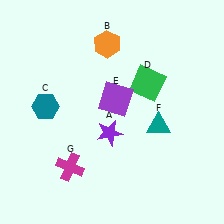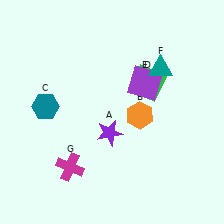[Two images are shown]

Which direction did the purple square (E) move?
The purple square (E) moved right.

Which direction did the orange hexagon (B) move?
The orange hexagon (B) moved down.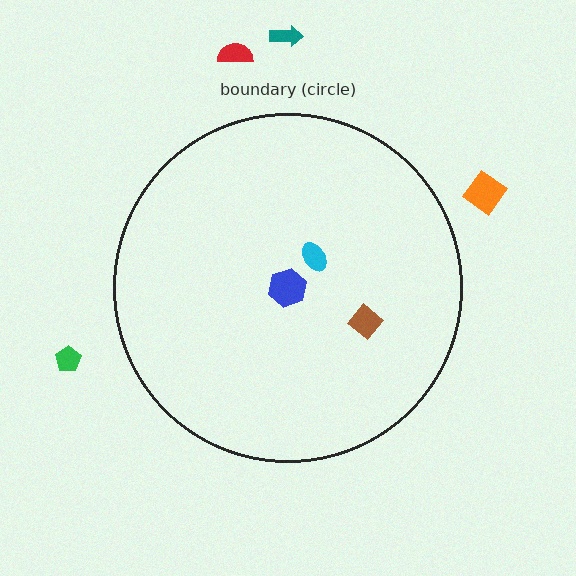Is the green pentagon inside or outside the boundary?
Outside.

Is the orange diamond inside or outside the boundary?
Outside.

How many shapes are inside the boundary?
3 inside, 4 outside.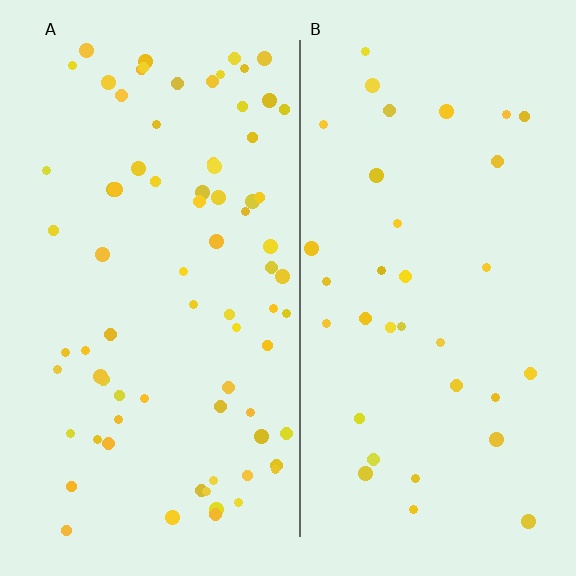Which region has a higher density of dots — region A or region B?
A (the left).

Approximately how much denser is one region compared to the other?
Approximately 2.2× — region A over region B.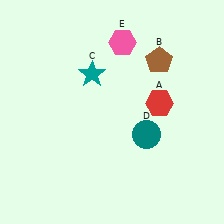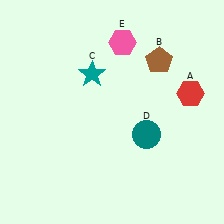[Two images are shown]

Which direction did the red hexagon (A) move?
The red hexagon (A) moved right.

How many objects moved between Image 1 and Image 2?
1 object moved between the two images.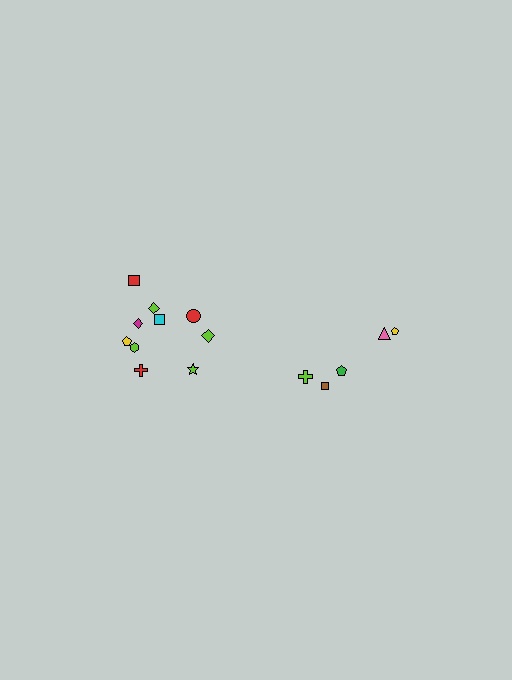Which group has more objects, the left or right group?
The left group.